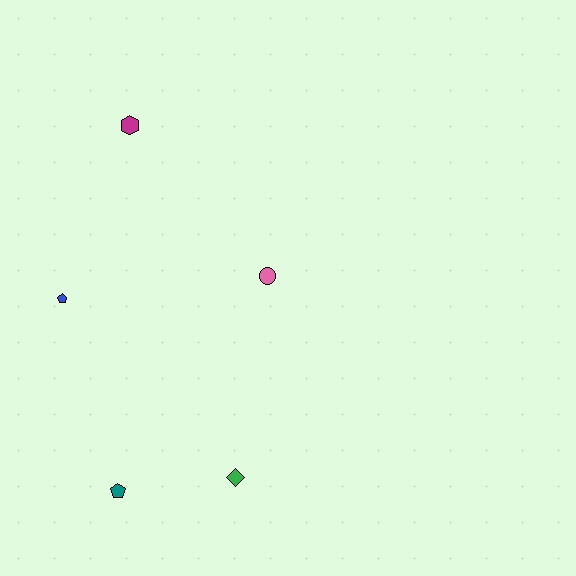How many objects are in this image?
There are 5 objects.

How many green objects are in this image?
There is 1 green object.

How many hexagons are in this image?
There is 1 hexagon.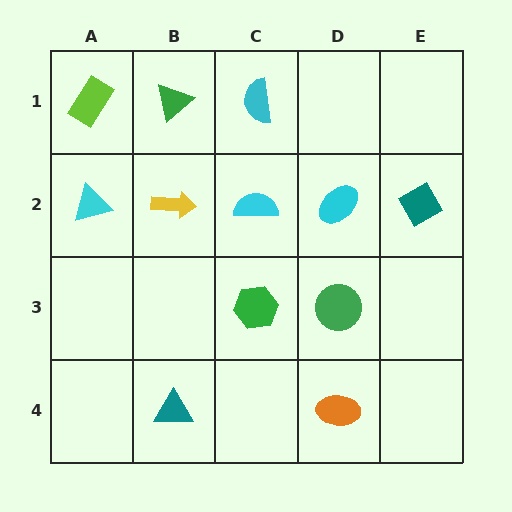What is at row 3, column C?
A green hexagon.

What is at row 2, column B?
A yellow arrow.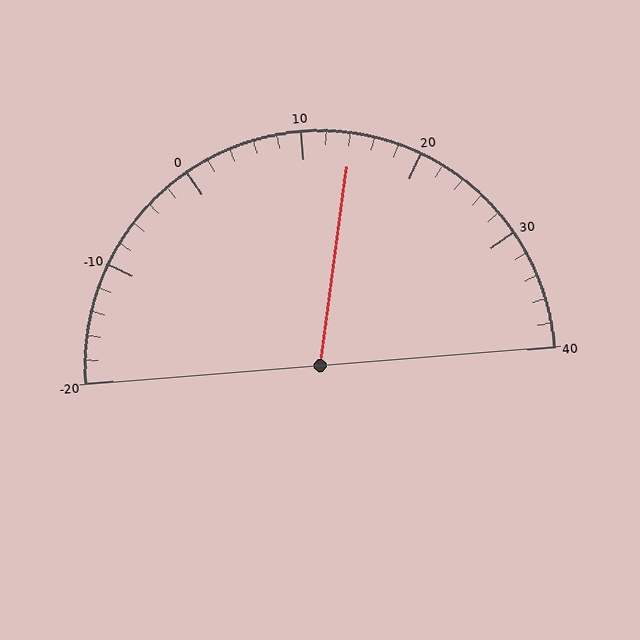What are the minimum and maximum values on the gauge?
The gauge ranges from -20 to 40.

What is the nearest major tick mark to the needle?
The nearest major tick mark is 10.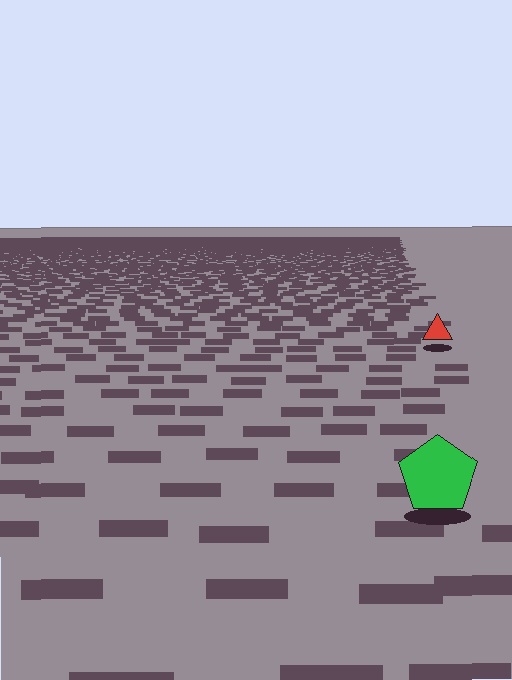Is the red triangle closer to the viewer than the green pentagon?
No. The green pentagon is closer — you can tell from the texture gradient: the ground texture is coarser near it.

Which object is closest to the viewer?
The green pentagon is closest. The texture marks near it are larger and more spread out.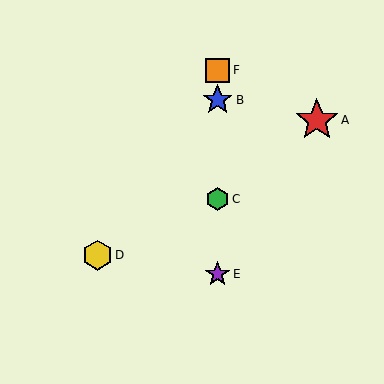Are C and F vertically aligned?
Yes, both are at x≈218.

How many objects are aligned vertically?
4 objects (B, C, E, F) are aligned vertically.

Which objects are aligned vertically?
Objects B, C, E, F are aligned vertically.